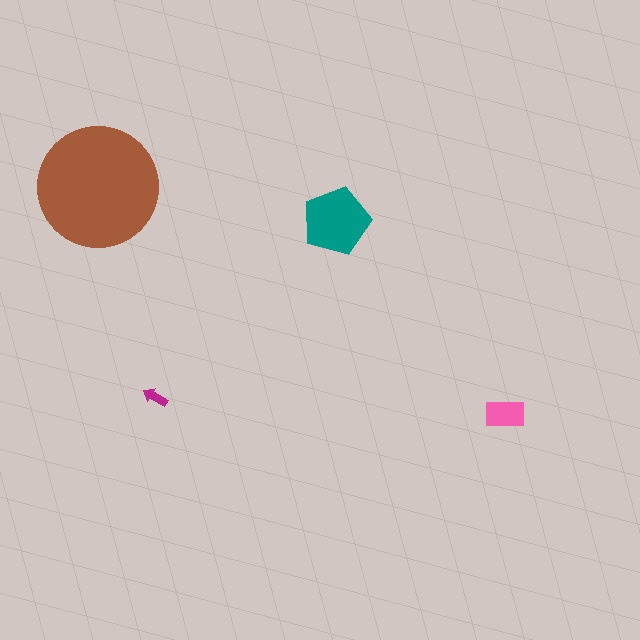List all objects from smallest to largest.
The magenta arrow, the pink rectangle, the teal pentagon, the brown circle.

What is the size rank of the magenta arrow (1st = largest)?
4th.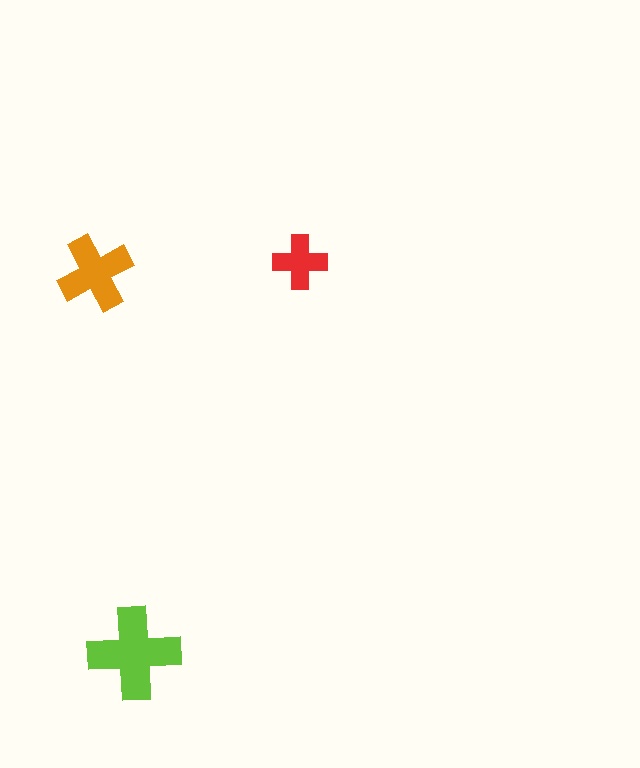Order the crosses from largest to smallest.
the lime one, the orange one, the red one.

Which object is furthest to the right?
The red cross is rightmost.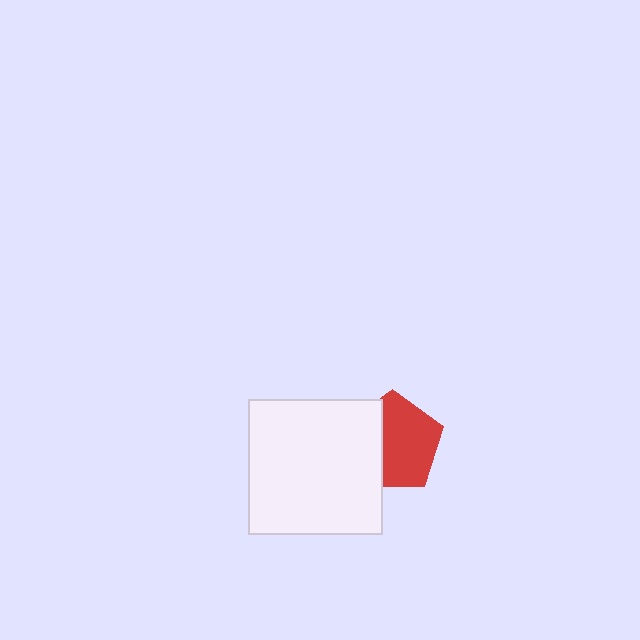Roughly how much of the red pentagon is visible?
About half of it is visible (roughly 63%).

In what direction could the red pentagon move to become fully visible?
The red pentagon could move right. That would shift it out from behind the white square entirely.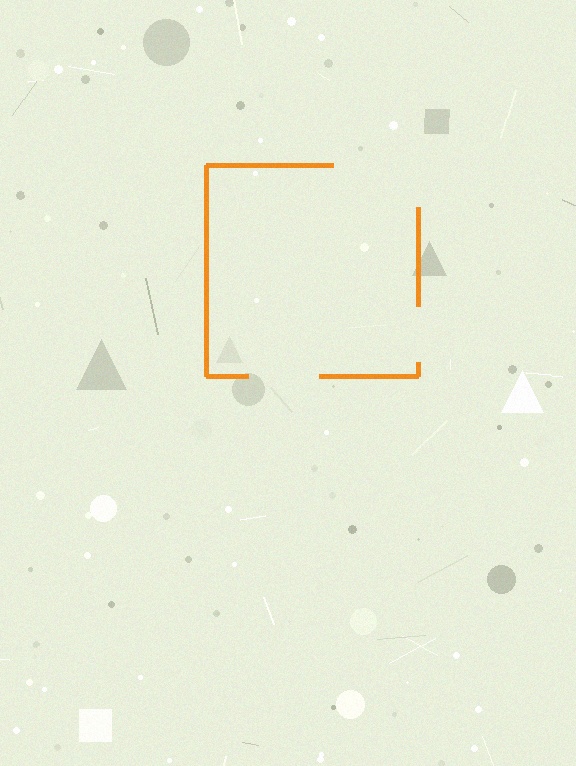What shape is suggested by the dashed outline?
The dashed outline suggests a square.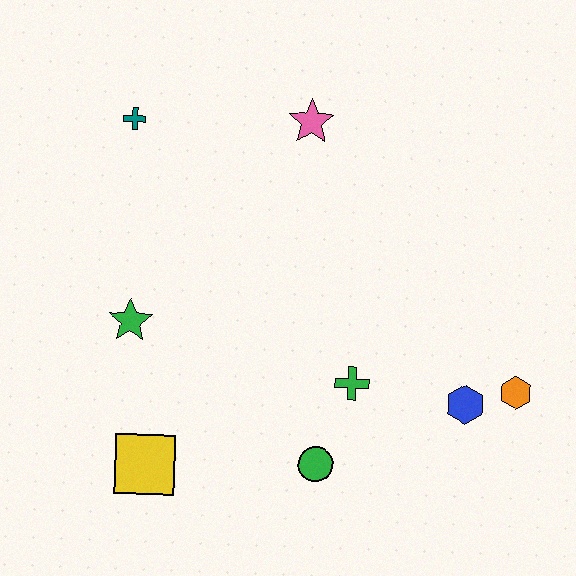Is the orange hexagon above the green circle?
Yes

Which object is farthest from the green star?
The orange hexagon is farthest from the green star.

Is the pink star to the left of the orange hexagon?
Yes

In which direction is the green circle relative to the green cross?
The green circle is below the green cross.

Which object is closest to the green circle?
The green cross is closest to the green circle.